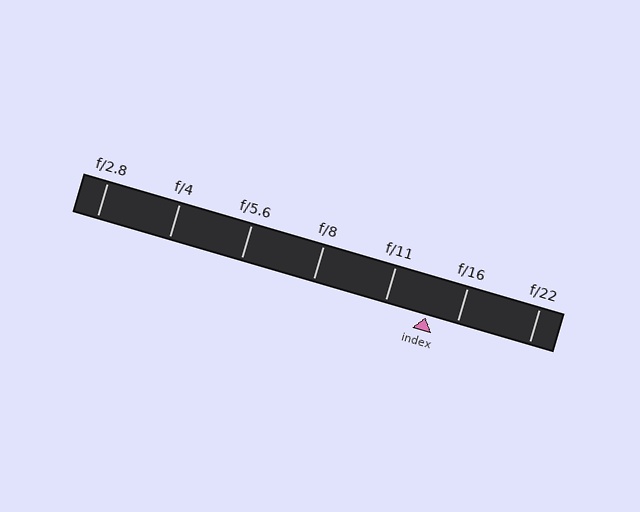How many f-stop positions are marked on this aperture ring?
There are 7 f-stop positions marked.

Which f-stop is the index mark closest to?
The index mark is closest to f/16.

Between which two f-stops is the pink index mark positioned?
The index mark is between f/11 and f/16.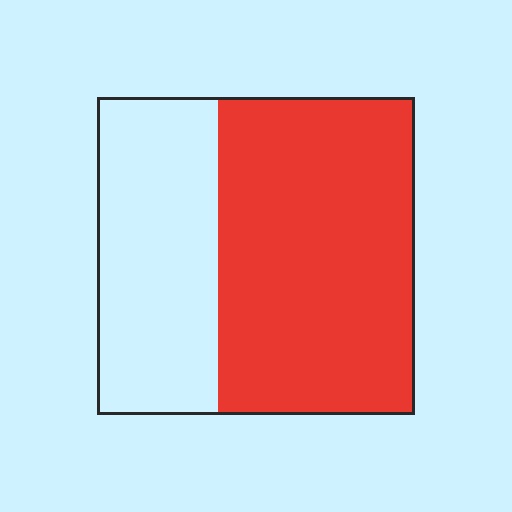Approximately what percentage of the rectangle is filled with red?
Approximately 60%.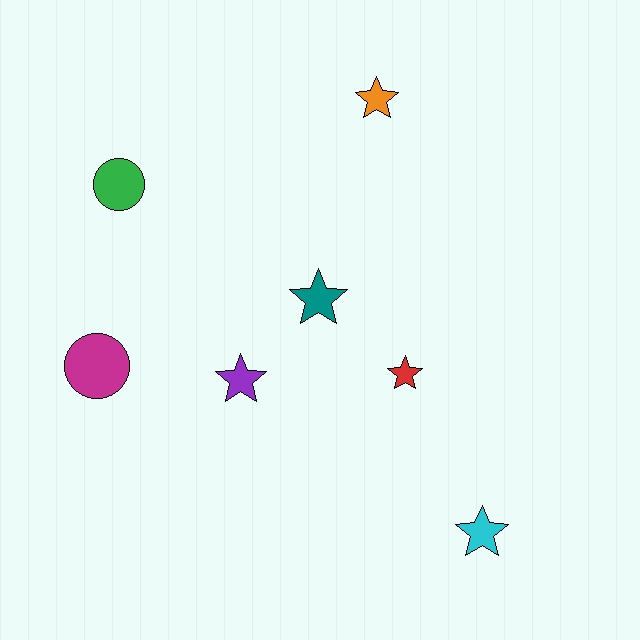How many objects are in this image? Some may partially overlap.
There are 7 objects.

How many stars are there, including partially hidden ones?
There are 5 stars.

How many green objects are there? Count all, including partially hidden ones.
There is 1 green object.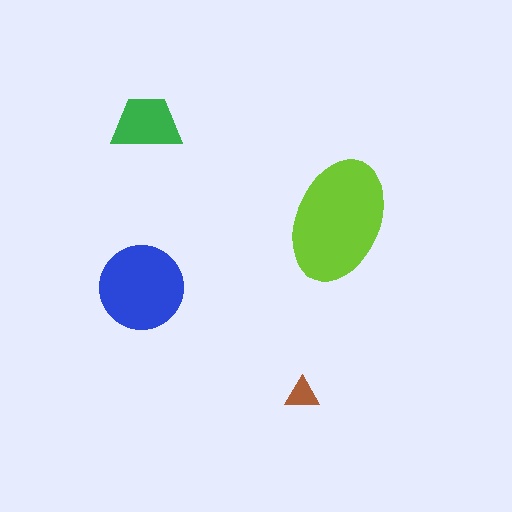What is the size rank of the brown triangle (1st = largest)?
4th.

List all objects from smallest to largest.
The brown triangle, the green trapezoid, the blue circle, the lime ellipse.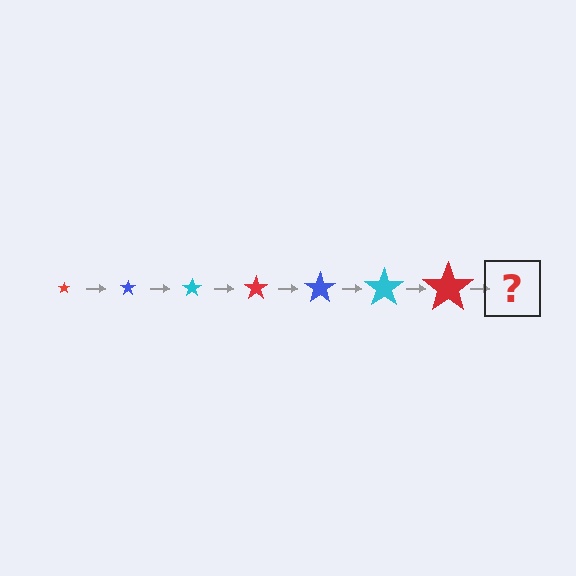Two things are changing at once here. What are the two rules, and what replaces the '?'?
The two rules are that the star grows larger each step and the color cycles through red, blue, and cyan. The '?' should be a blue star, larger than the previous one.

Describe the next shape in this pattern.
It should be a blue star, larger than the previous one.